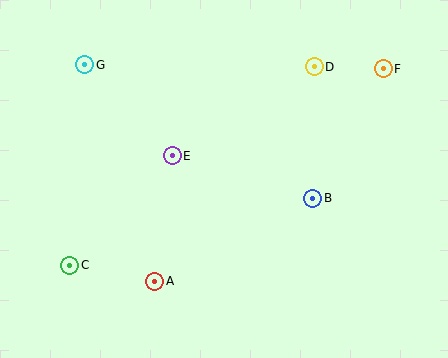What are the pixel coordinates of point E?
Point E is at (172, 156).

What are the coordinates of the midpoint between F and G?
The midpoint between F and G is at (234, 67).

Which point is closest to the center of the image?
Point E at (172, 156) is closest to the center.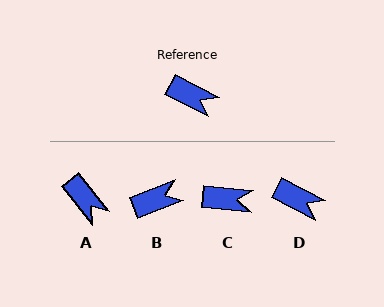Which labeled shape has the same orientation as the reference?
D.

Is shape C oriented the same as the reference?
No, it is off by about 22 degrees.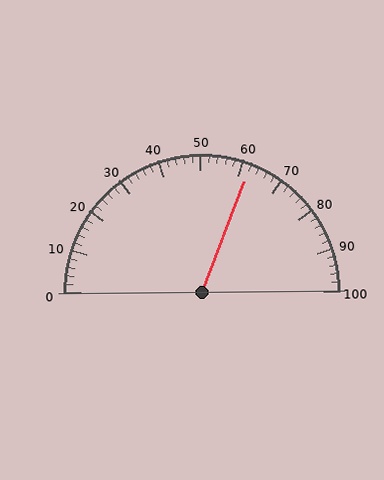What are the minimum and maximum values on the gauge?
The gauge ranges from 0 to 100.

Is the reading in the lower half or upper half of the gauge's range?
The reading is in the upper half of the range (0 to 100).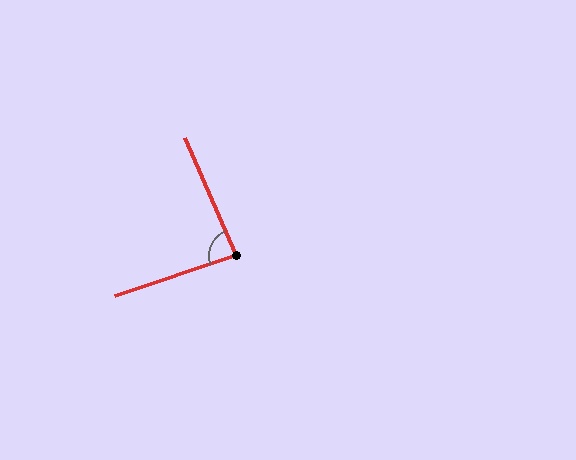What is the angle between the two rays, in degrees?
Approximately 85 degrees.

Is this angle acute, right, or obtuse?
It is approximately a right angle.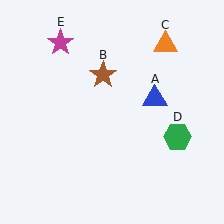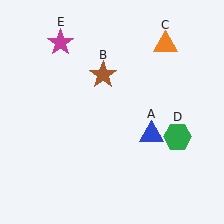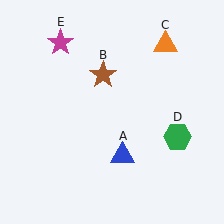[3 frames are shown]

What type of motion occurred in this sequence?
The blue triangle (object A) rotated clockwise around the center of the scene.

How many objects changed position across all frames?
1 object changed position: blue triangle (object A).